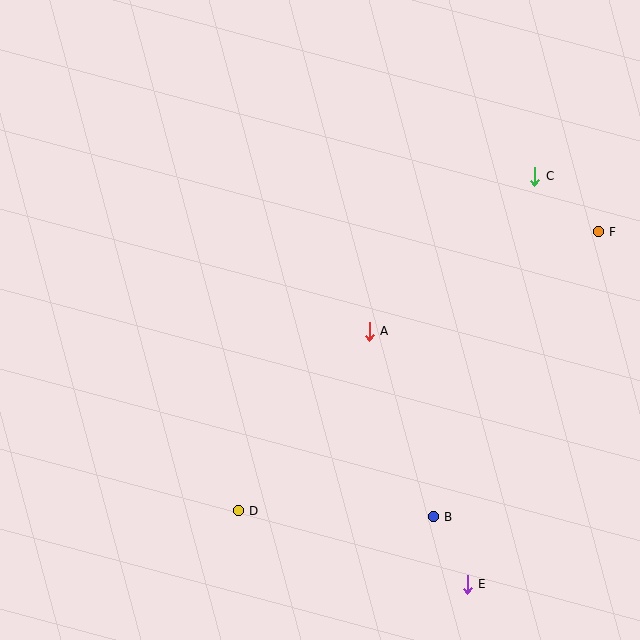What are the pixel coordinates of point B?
Point B is at (433, 517).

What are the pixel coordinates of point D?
Point D is at (238, 511).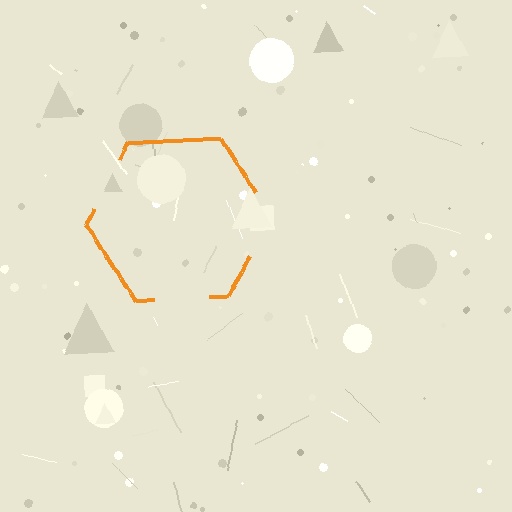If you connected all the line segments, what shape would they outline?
They would outline a hexagon.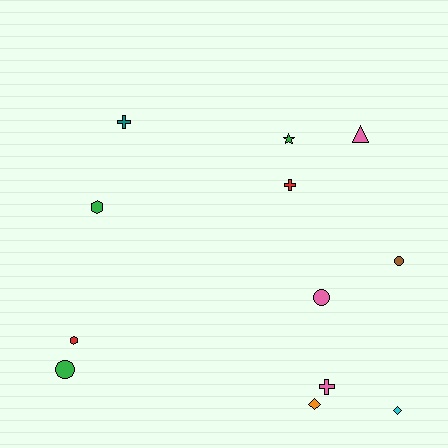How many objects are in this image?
There are 12 objects.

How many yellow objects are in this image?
There are no yellow objects.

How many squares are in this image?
There are no squares.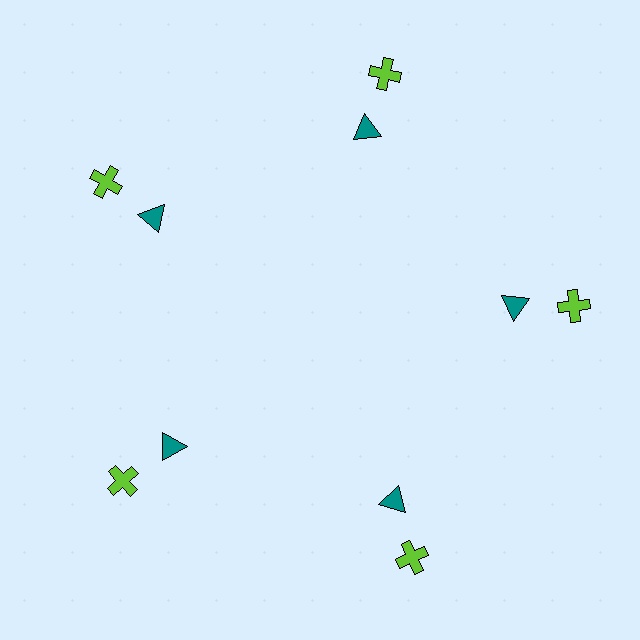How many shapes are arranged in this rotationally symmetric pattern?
There are 10 shapes, arranged in 5 groups of 2.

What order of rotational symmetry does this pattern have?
This pattern has 5-fold rotational symmetry.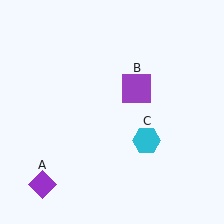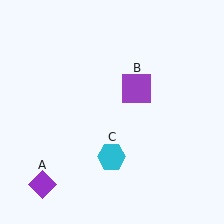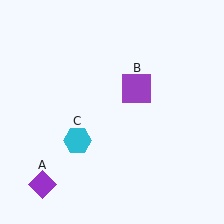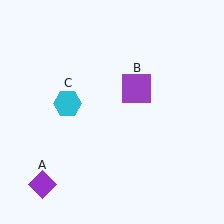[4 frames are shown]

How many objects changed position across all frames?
1 object changed position: cyan hexagon (object C).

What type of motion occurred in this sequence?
The cyan hexagon (object C) rotated clockwise around the center of the scene.